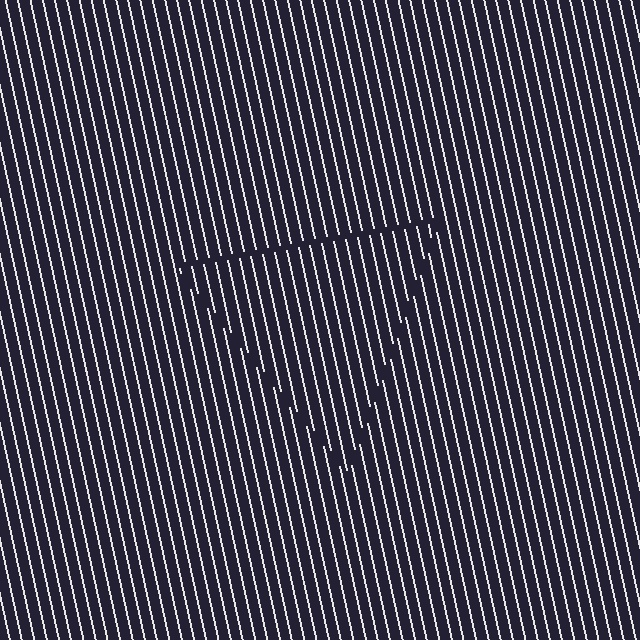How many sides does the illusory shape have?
3 sides — the line-ends trace a triangle.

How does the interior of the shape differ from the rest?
The interior of the shape contains the same grating, shifted by half a period — the contour is defined by the phase discontinuity where line-ends from the inner and outer gratings abut.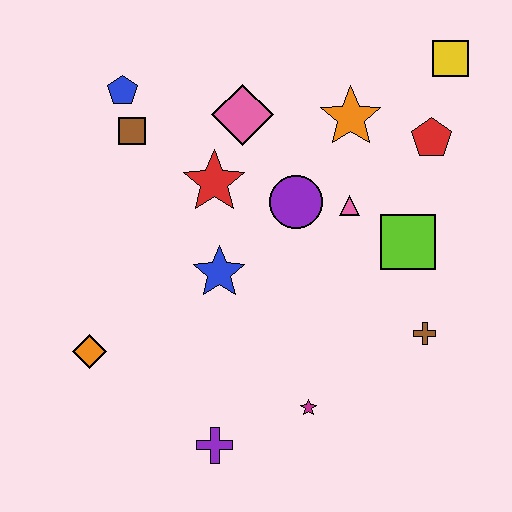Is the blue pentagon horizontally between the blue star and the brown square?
No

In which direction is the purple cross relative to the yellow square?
The purple cross is below the yellow square.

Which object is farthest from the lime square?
The orange diamond is farthest from the lime square.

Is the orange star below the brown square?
No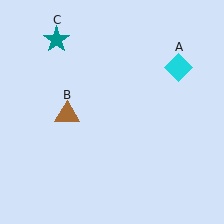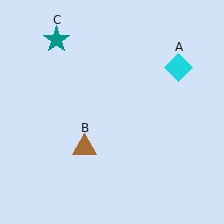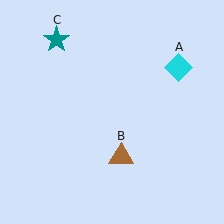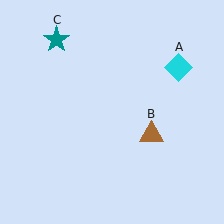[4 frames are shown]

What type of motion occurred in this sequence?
The brown triangle (object B) rotated counterclockwise around the center of the scene.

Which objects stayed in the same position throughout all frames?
Cyan diamond (object A) and teal star (object C) remained stationary.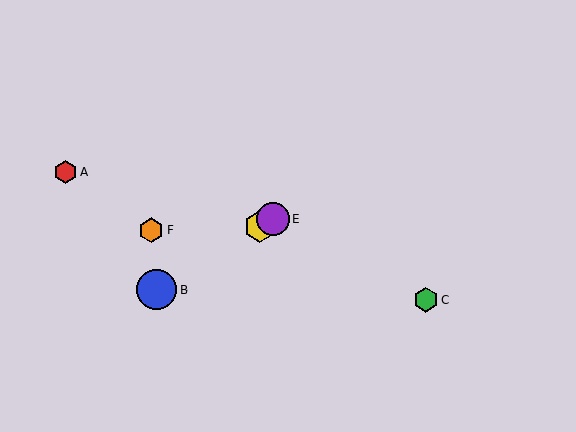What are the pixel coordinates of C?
Object C is at (426, 300).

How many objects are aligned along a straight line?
3 objects (B, D, E) are aligned along a straight line.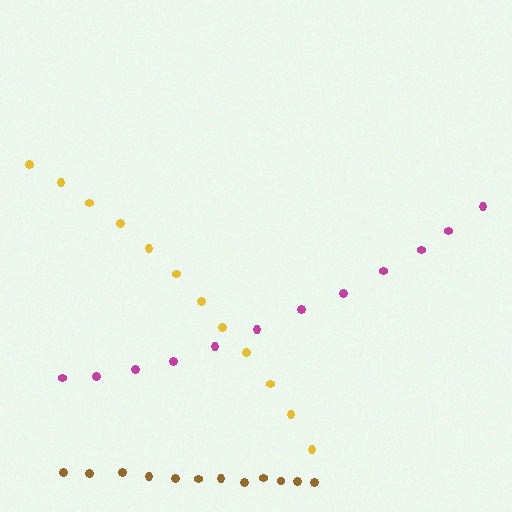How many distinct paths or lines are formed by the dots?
There are 3 distinct paths.